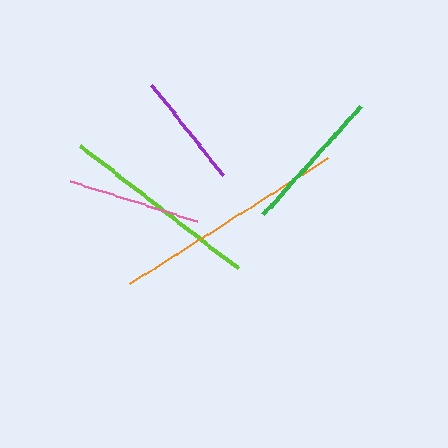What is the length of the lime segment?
The lime segment is approximately 199 pixels long.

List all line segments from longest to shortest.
From longest to shortest: orange, lime, green, pink, purple.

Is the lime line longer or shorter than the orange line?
The orange line is longer than the lime line.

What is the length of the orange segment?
The orange segment is approximately 235 pixels long.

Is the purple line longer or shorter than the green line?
The green line is longer than the purple line.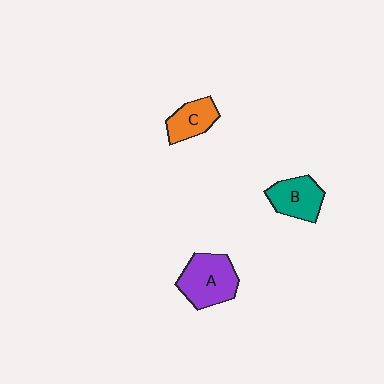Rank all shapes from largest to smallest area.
From largest to smallest: A (purple), B (teal), C (orange).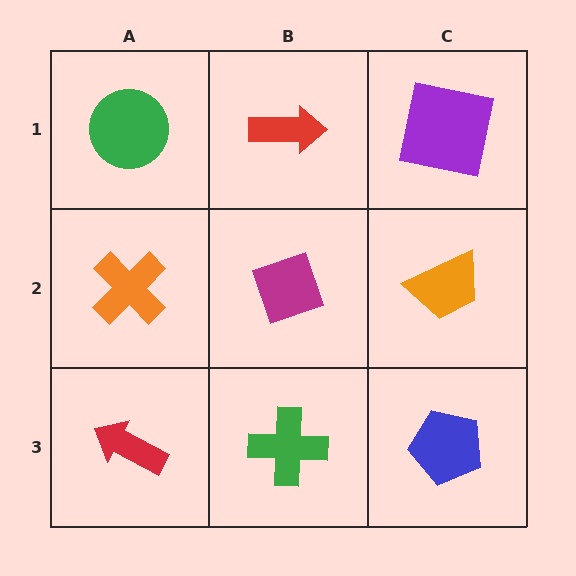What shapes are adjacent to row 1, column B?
A magenta diamond (row 2, column B), a green circle (row 1, column A), a purple square (row 1, column C).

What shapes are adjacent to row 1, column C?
An orange trapezoid (row 2, column C), a red arrow (row 1, column B).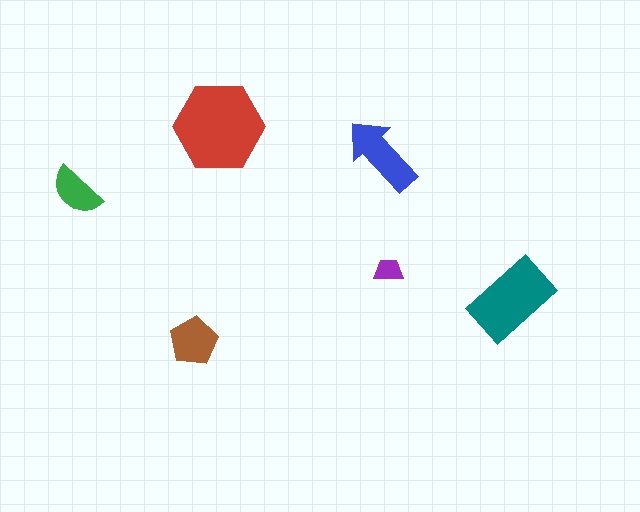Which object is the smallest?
The purple trapezoid.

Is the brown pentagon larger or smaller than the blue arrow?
Smaller.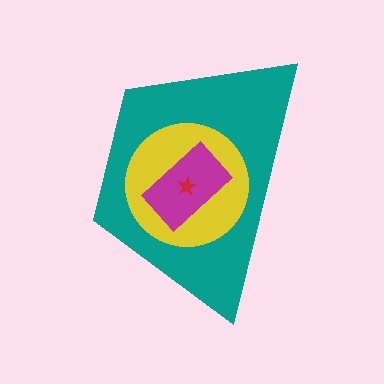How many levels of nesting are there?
4.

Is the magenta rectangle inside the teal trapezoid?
Yes.